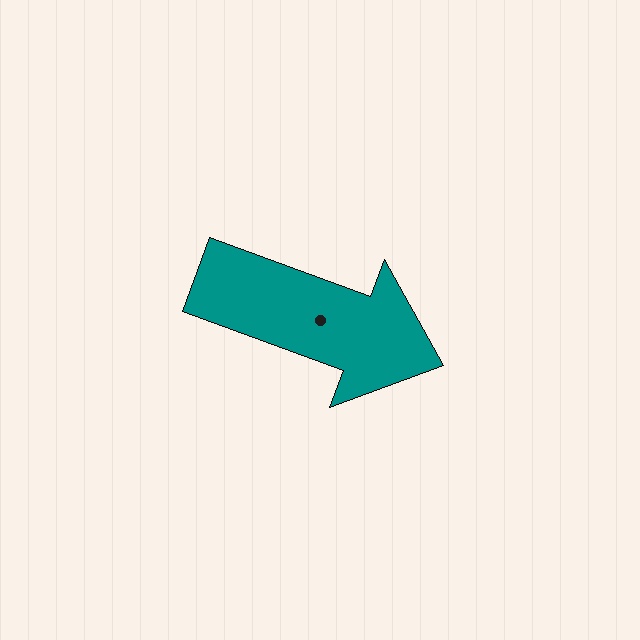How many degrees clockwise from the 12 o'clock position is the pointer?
Approximately 110 degrees.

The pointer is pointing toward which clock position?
Roughly 4 o'clock.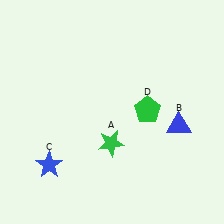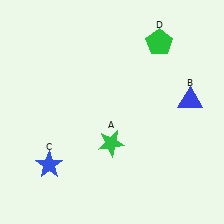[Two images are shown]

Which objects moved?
The objects that moved are: the blue triangle (B), the green pentagon (D).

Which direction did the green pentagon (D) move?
The green pentagon (D) moved up.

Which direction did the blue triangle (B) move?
The blue triangle (B) moved up.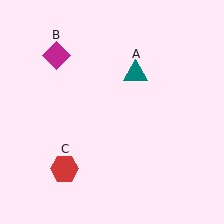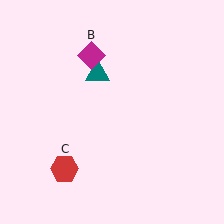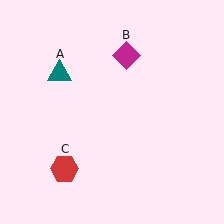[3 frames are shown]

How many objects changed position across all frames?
2 objects changed position: teal triangle (object A), magenta diamond (object B).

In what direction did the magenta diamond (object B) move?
The magenta diamond (object B) moved right.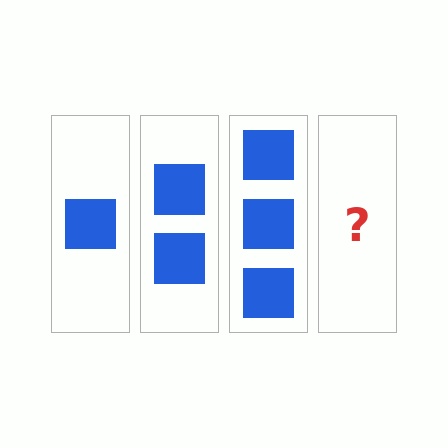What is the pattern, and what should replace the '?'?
The pattern is that each step adds one more square. The '?' should be 4 squares.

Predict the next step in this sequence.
The next step is 4 squares.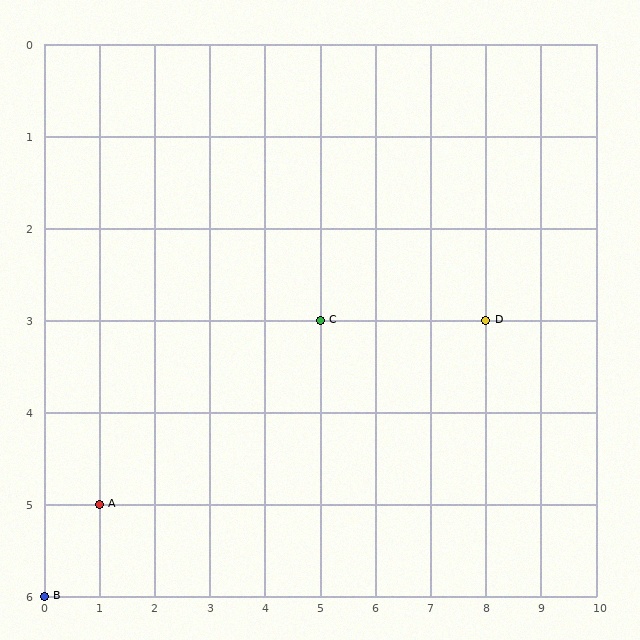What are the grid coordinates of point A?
Point A is at grid coordinates (1, 5).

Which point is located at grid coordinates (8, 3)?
Point D is at (8, 3).